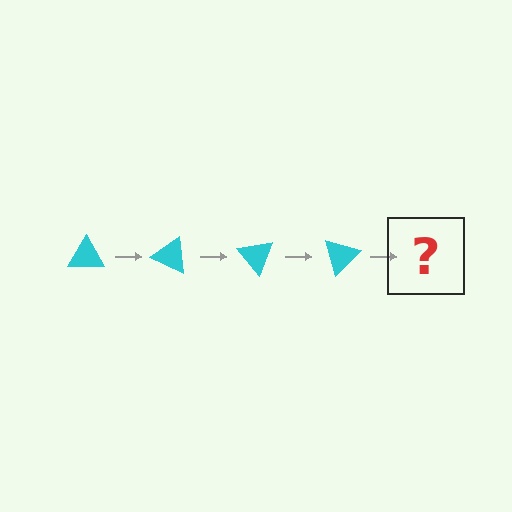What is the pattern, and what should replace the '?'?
The pattern is that the triangle rotates 25 degrees each step. The '?' should be a cyan triangle rotated 100 degrees.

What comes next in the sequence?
The next element should be a cyan triangle rotated 100 degrees.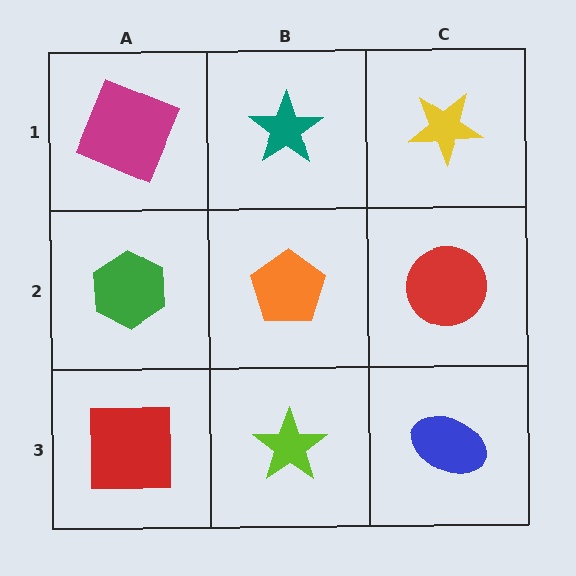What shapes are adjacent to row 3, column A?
A green hexagon (row 2, column A), a lime star (row 3, column B).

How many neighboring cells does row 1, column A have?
2.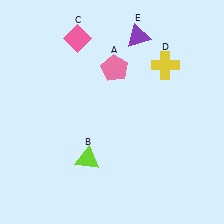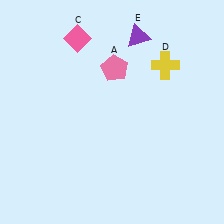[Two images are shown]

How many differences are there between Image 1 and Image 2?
There is 1 difference between the two images.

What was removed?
The lime triangle (B) was removed in Image 2.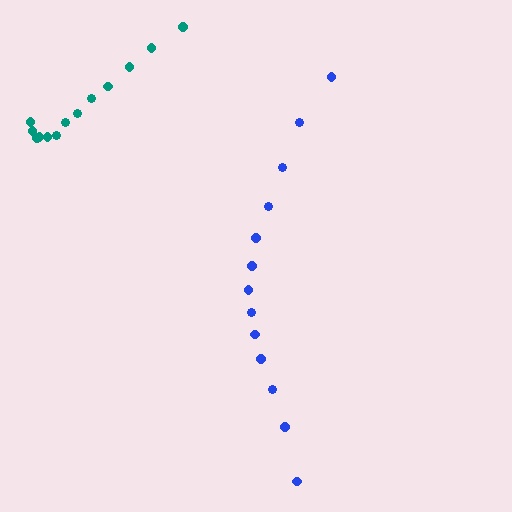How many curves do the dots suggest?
There are 2 distinct paths.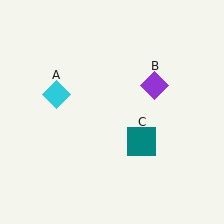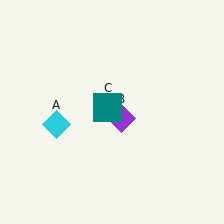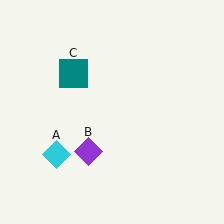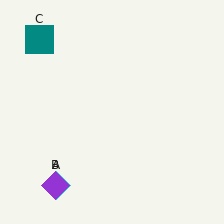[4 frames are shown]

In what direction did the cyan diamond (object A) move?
The cyan diamond (object A) moved down.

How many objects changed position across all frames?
3 objects changed position: cyan diamond (object A), purple diamond (object B), teal square (object C).